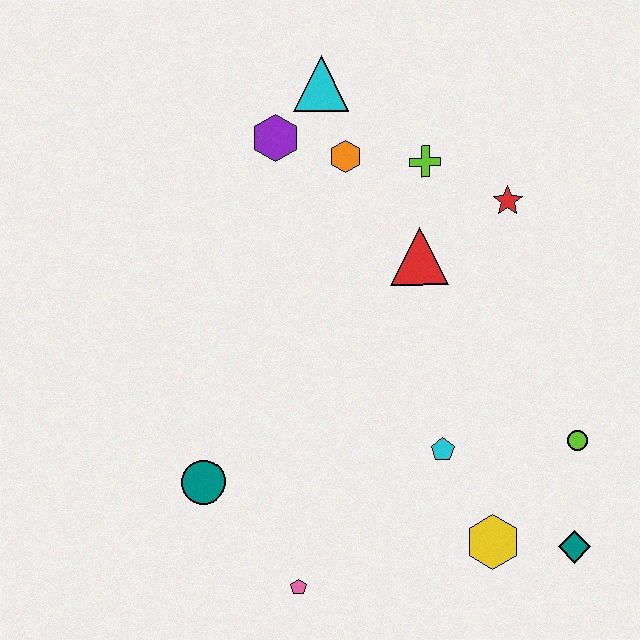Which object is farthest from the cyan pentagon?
The cyan triangle is farthest from the cyan pentagon.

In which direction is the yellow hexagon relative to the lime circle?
The yellow hexagon is below the lime circle.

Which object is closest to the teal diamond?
The yellow hexagon is closest to the teal diamond.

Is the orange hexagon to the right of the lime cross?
No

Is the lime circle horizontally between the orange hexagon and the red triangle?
No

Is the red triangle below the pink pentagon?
No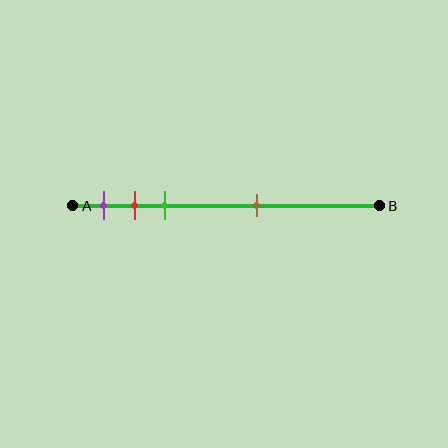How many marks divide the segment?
There are 4 marks dividing the segment.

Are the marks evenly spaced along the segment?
No, the marks are not evenly spaced.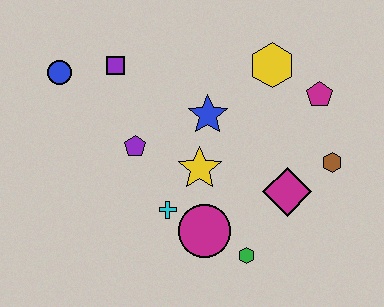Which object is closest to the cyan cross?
The magenta circle is closest to the cyan cross.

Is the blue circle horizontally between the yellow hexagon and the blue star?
No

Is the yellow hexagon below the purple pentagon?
No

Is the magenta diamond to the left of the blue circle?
No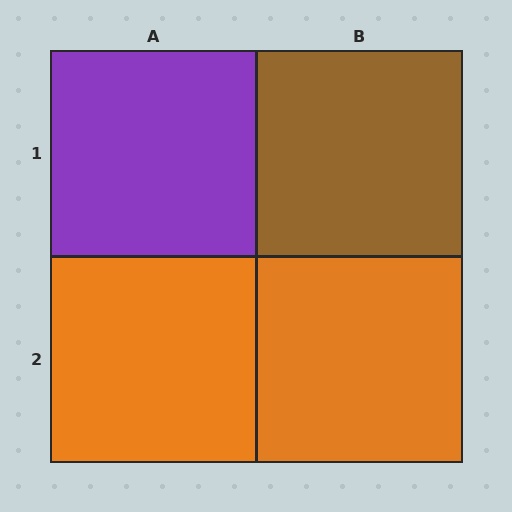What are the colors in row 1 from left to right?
Purple, brown.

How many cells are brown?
1 cell is brown.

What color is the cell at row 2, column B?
Orange.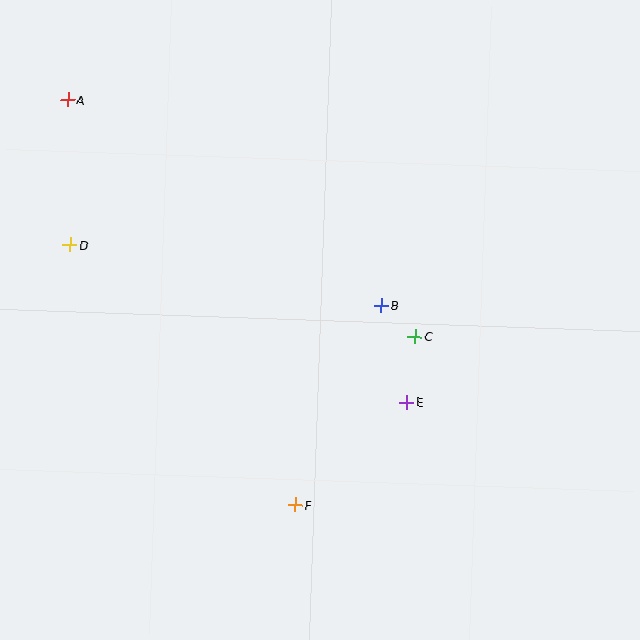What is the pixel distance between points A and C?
The distance between A and C is 420 pixels.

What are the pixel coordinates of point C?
Point C is at (415, 336).